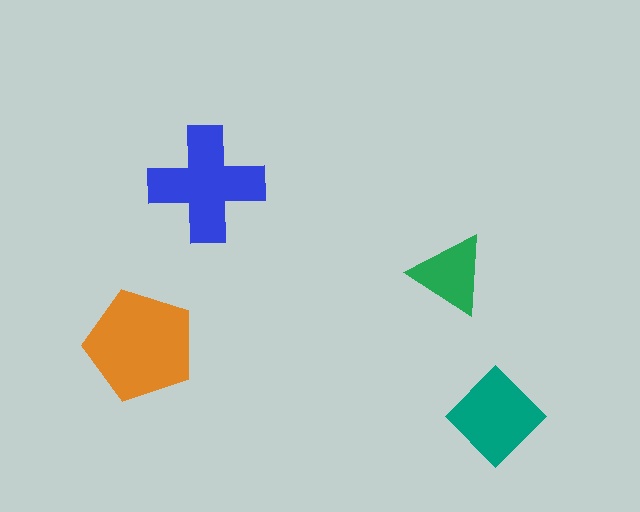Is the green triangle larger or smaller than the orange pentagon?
Smaller.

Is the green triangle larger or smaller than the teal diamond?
Smaller.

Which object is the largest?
The orange pentagon.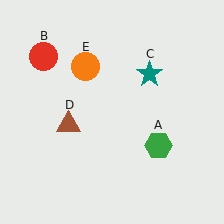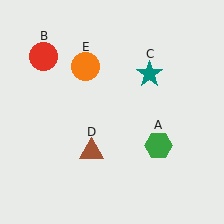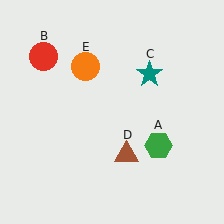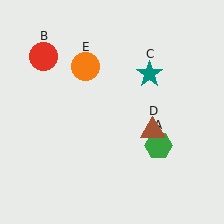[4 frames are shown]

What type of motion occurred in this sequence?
The brown triangle (object D) rotated counterclockwise around the center of the scene.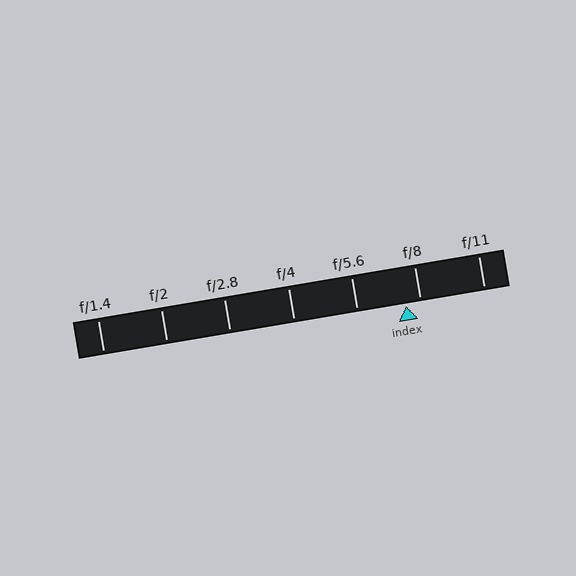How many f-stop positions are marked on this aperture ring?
There are 7 f-stop positions marked.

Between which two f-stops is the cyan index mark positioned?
The index mark is between f/5.6 and f/8.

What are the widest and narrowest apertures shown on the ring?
The widest aperture shown is f/1.4 and the narrowest is f/11.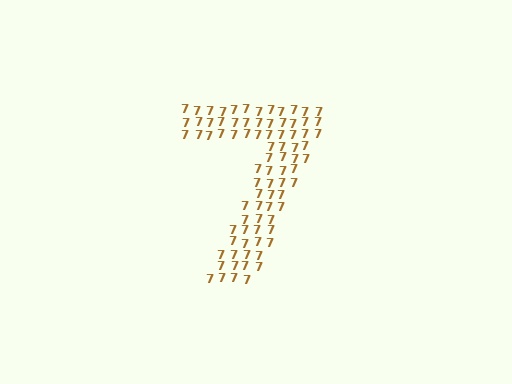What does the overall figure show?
The overall figure shows the digit 7.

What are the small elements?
The small elements are digit 7's.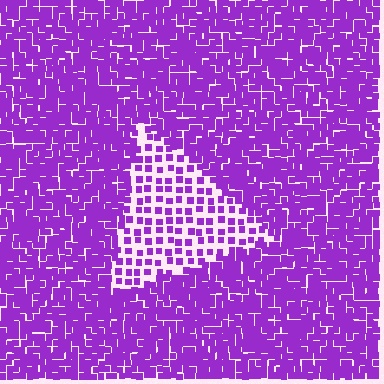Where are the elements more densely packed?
The elements are more densely packed outside the triangle boundary.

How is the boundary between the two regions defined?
The boundary is defined by a change in element density (approximately 2.5x ratio). All elements are the same color, size, and shape.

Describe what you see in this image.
The image contains small purple elements arranged at two different densities. A triangle-shaped region is visible where the elements are less densely packed than the surrounding area.